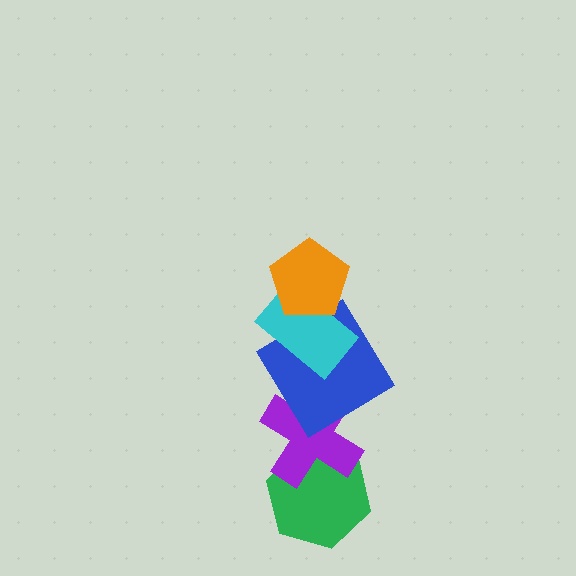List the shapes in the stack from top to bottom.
From top to bottom: the orange pentagon, the cyan rectangle, the blue diamond, the purple cross, the green hexagon.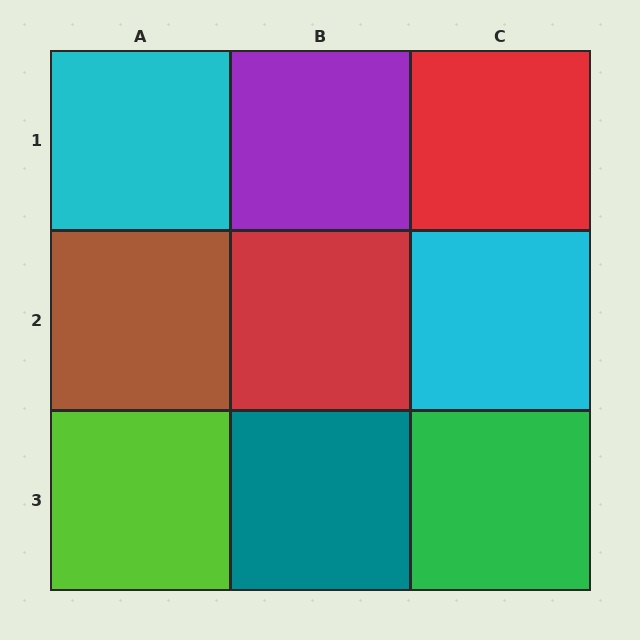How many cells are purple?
1 cell is purple.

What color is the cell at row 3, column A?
Lime.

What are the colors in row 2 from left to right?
Brown, red, cyan.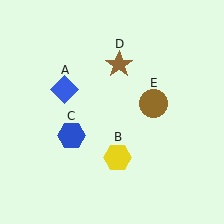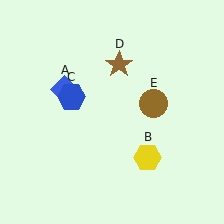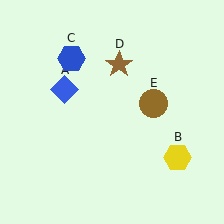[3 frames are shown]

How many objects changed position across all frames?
2 objects changed position: yellow hexagon (object B), blue hexagon (object C).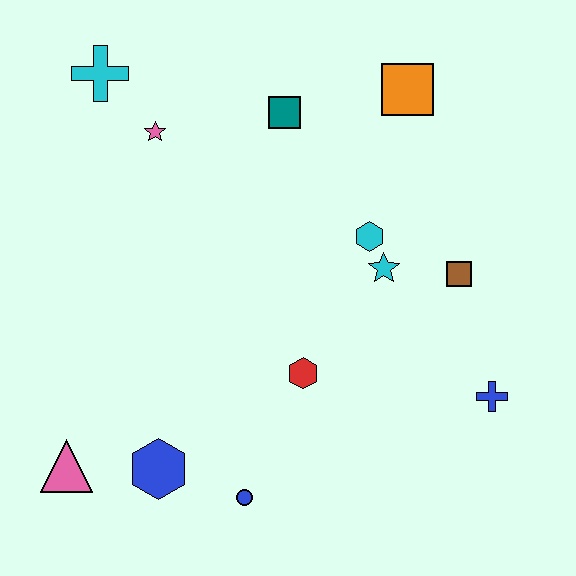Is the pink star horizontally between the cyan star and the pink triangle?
Yes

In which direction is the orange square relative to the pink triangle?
The orange square is above the pink triangle.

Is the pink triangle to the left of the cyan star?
Yes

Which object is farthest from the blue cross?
The cyan cross is farthest from the blue cross.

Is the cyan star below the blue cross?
No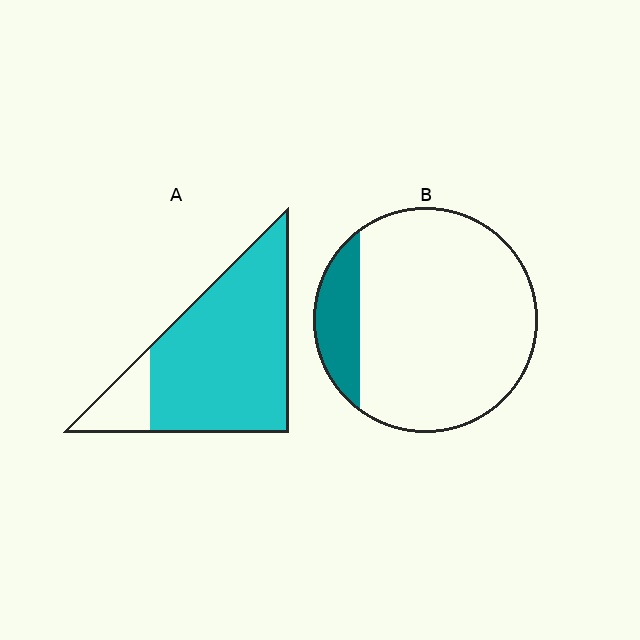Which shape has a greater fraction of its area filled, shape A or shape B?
Shape A.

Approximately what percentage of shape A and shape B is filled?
A is approximately 85% and B is approximately 15%.